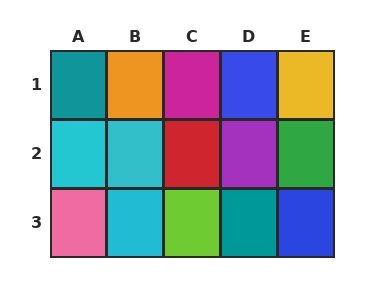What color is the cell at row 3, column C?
Lime.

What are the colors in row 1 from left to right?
Teal, orange, magenta, blue, yellow.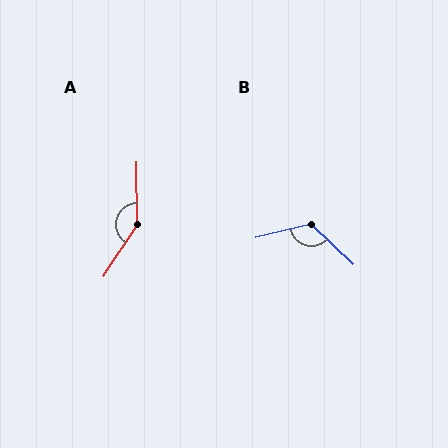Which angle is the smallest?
B, at approximately 123 degrees.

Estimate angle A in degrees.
Approximately 146 degrees.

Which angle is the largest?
A, at approximately 146 degrees.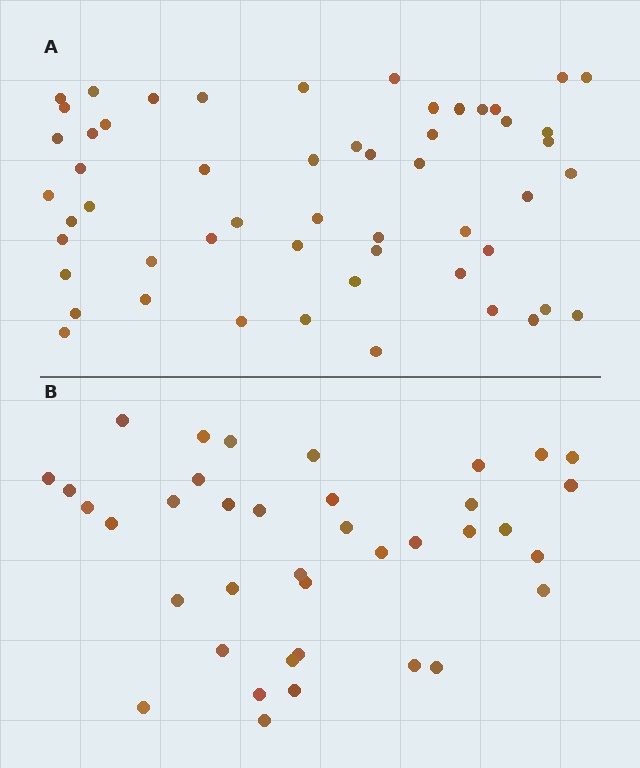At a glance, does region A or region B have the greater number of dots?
Region A (the top region) has more dots.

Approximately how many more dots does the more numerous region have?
Region A has approximately 15 more dots than region B.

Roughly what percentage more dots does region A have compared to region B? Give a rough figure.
About 40% more.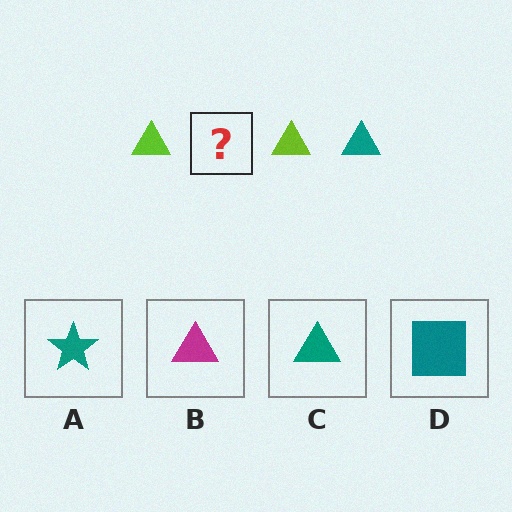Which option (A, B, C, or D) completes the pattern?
C.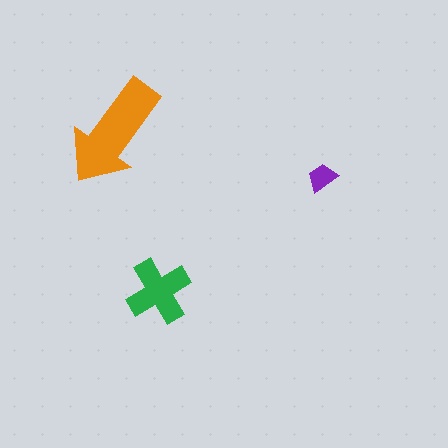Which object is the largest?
The orange arrow.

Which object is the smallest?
The purple trapezoid.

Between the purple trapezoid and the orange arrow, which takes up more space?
The orange arrow.